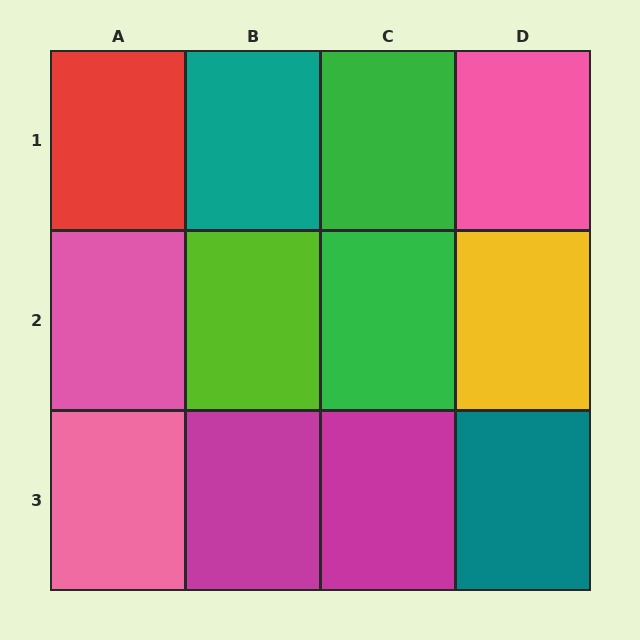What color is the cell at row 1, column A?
Red.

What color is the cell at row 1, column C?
Green.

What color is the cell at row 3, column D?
Teal.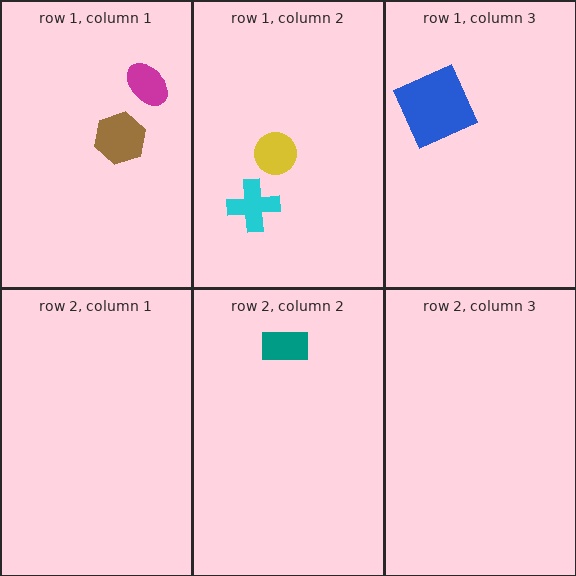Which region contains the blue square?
The row 1, column 3 region.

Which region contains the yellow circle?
The row 1, column 2 region.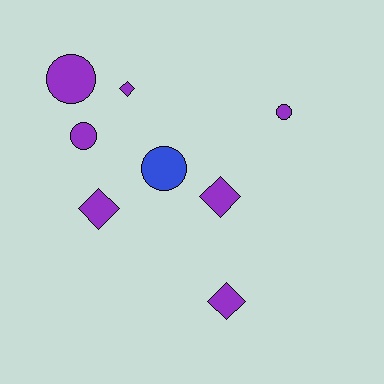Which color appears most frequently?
Purple, with 7 objects.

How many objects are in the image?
There are 8 objects.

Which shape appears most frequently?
Circle, with 4 objects.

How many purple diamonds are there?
There are 4 purple diamonds.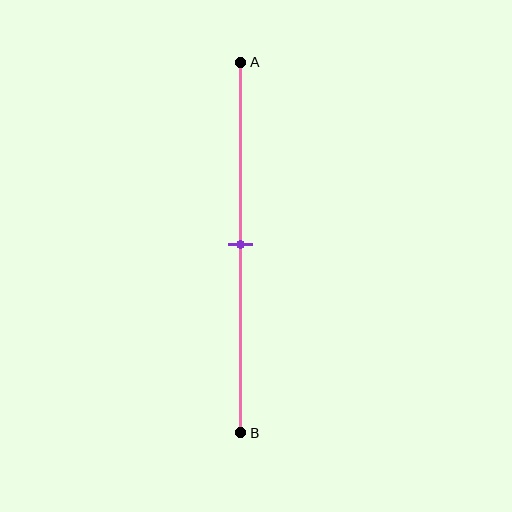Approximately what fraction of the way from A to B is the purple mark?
The purple mark is approximately 50% of the way from A to B.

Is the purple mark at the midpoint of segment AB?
Yes, the mark is approximately at the midpoint.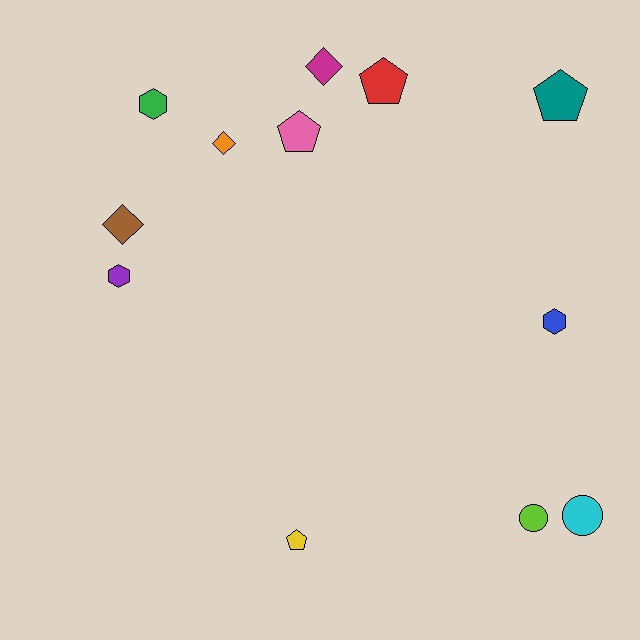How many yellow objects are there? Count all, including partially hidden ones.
There is 1 yellow object.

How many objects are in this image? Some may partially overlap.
There are 12 objects.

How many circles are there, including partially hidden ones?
There are 2 circles.